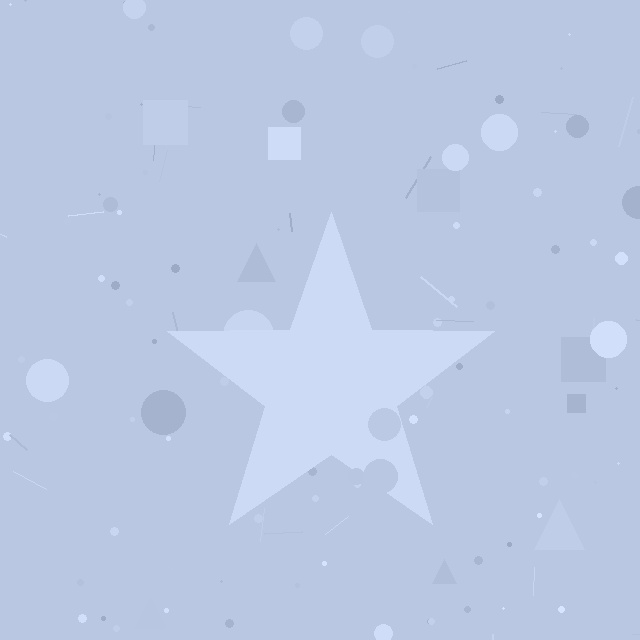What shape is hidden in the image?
A star is hidden in the image.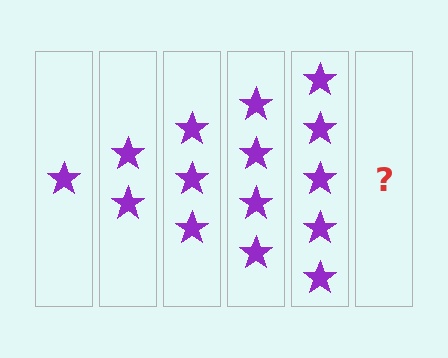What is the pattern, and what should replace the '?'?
The pattern is that each step adds one more star. The '?' should be 6 stars.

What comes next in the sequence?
The next element should be 6 stars.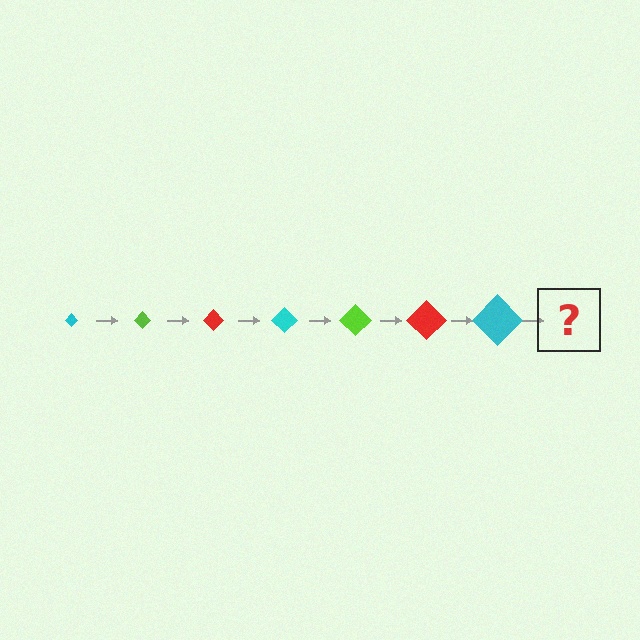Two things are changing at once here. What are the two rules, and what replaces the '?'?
The two rules are that the diamond grows larger each step and the color cycles through cyan, lime, and red. The '?' should be a lime diamond, larger than the previous one.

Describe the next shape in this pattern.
It should be a lime diamond, larger than the previous one.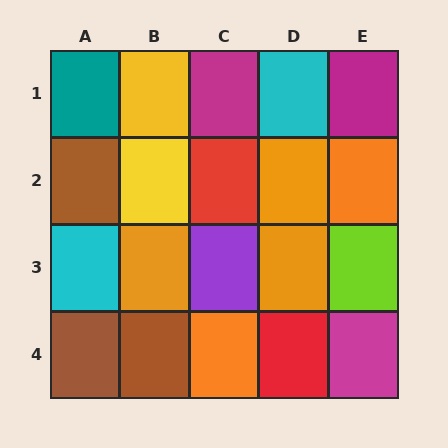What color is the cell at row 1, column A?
Teal.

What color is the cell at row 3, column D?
Orange.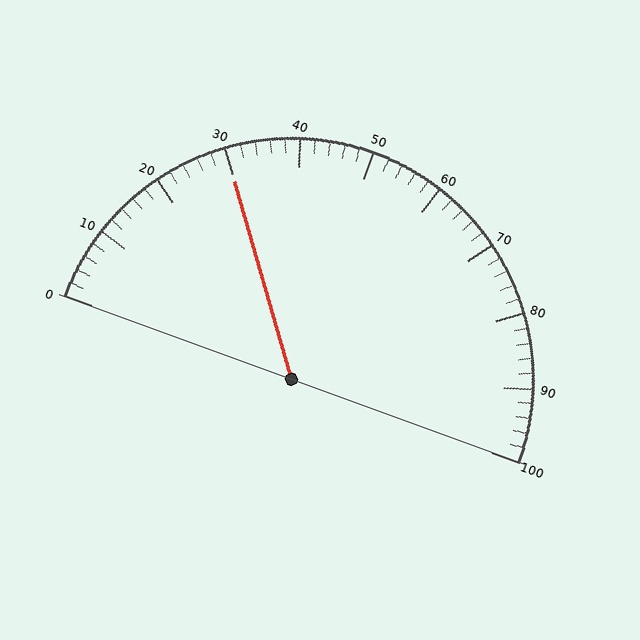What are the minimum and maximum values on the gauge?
The gauge ranges from 0 to 100.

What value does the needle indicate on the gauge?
The needle indicates approximately 30.